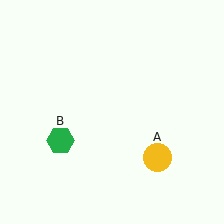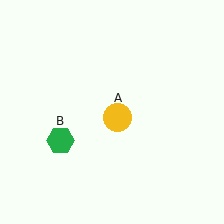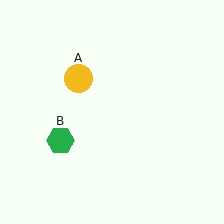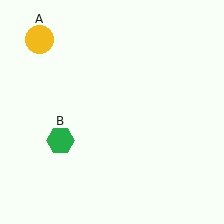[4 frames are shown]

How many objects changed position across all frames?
1 object changed position: yellow circle (object A).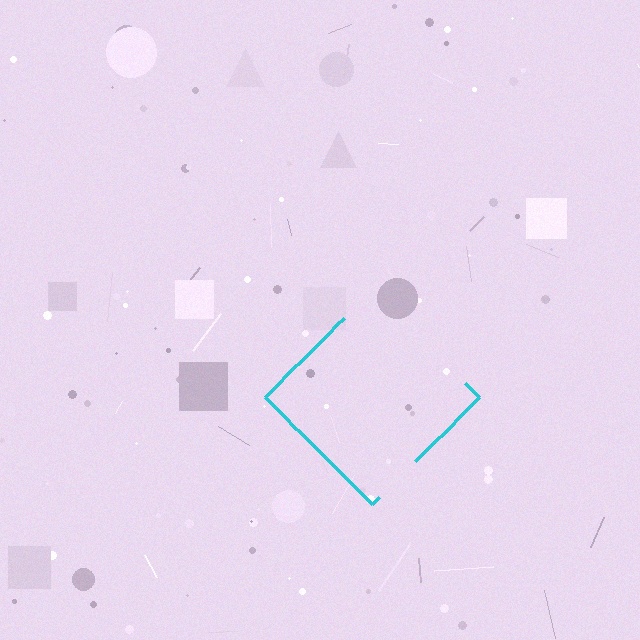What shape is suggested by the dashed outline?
The dashed outline suggests a diamond.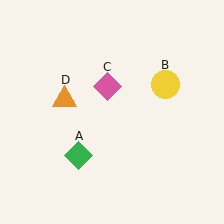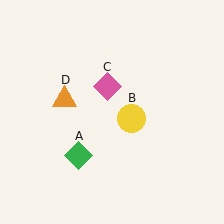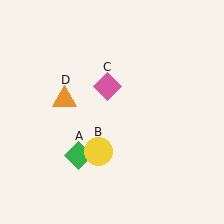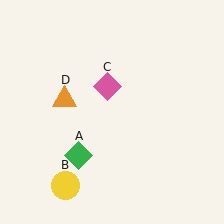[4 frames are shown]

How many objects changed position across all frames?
1 object changed position: yellow circle (object B).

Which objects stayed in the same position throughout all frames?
Green diamond (object A) and pink diamond (object C) and orange triangle (object D) remained stationary.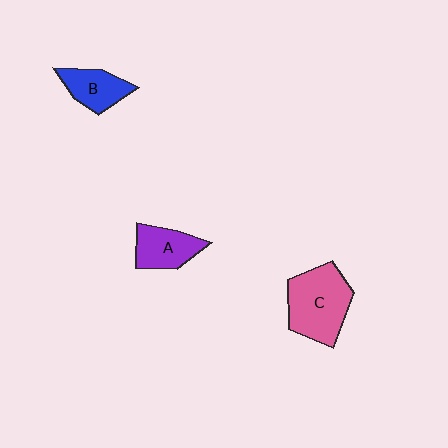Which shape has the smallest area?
Shape B (blue).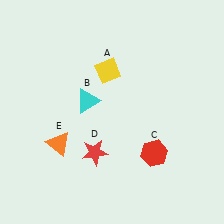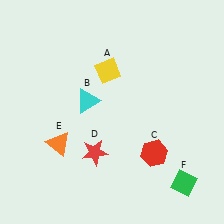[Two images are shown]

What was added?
A green diamond (F) was added in Image 2.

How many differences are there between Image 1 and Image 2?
There is 1 difference between the two images.